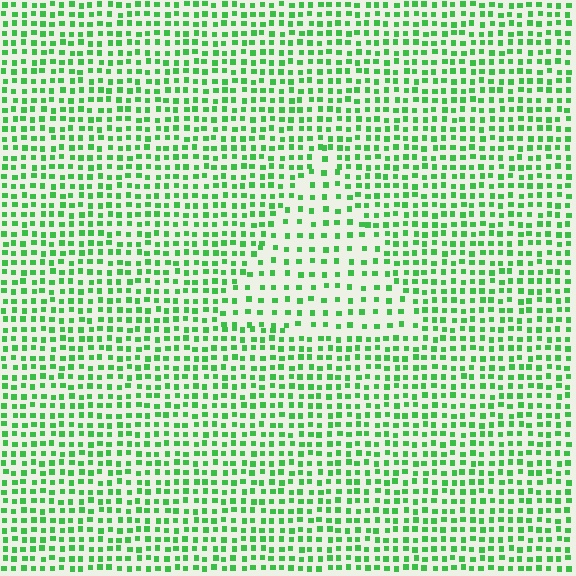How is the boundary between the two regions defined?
The boundary is defined by a change in element density (approximately 1.8x ratio). All elements are the same color, size, and shape.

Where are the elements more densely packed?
The elements are more densely packed outside the triangle boundary.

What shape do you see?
I see a triangle.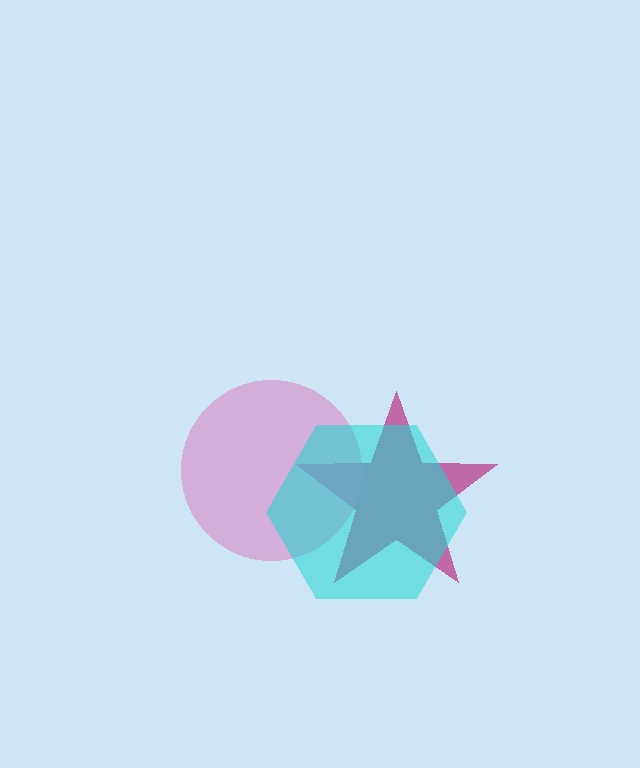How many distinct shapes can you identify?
There are 3 distinct shapes: a magenta star, a pink circle, a cyan hexagon.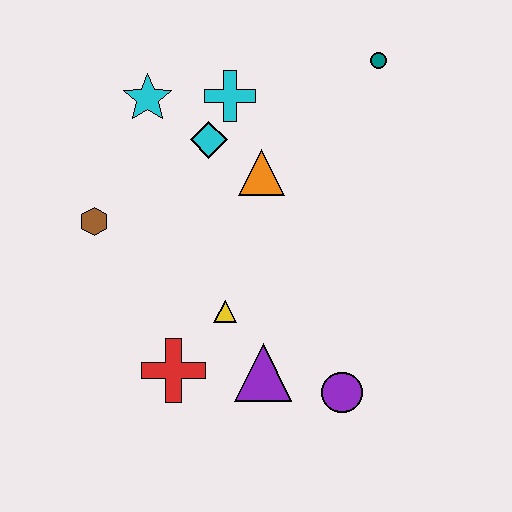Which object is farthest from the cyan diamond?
The purple circle is farthest from the cyan diamond.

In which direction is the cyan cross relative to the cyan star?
The cyan cross is to the right of the cyan star.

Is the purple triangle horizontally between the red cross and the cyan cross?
No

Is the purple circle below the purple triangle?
Yes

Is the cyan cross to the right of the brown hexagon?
Yes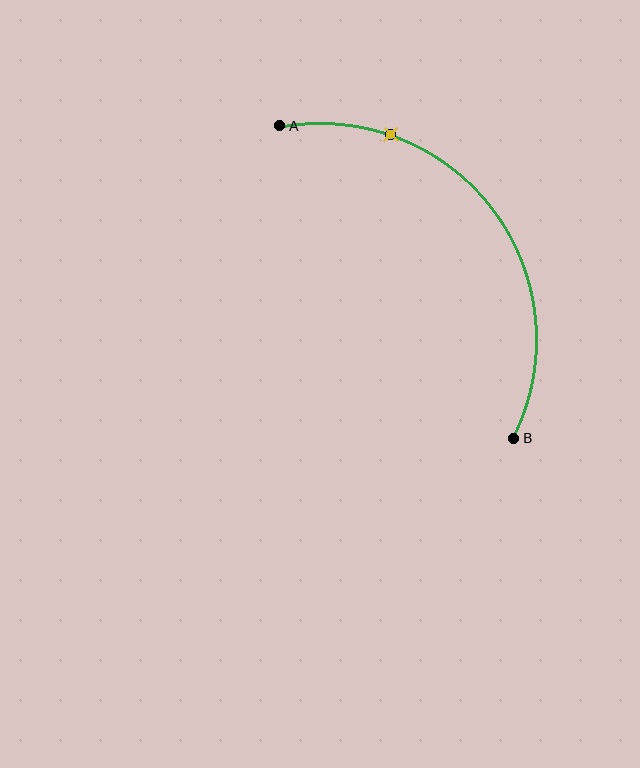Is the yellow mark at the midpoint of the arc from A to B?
No. The yellow mark lies on the arc but is closer to endpoint A. The arc midpoint would be at the point on the curve equidistant along the arc from both A and B.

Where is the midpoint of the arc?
The arc midpoint is the point on the curve farthest from the straight line joining A and B. It sits above and to the right of that line.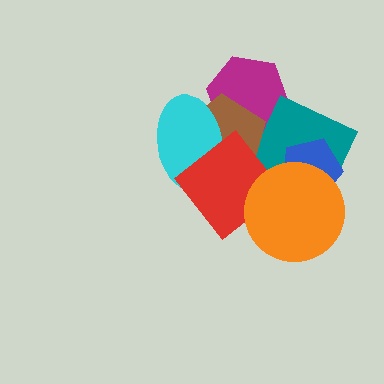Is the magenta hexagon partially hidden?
Yes, it is partially covered by another shape.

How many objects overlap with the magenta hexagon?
2 objects overlap with the magenta hexagon.